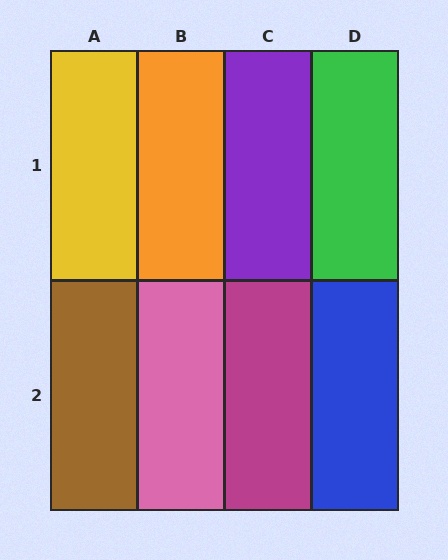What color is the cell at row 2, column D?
Blue.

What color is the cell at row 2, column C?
Magenta.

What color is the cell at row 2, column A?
Brown.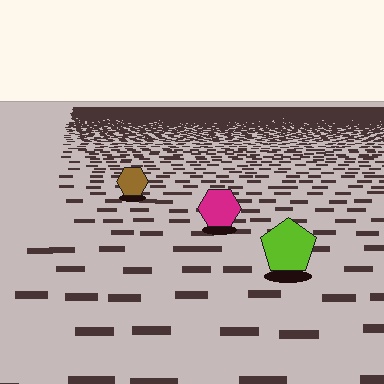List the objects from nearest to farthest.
From nearest to farthest: the lime pentagon, the magenta hexagon, the brown hexagon.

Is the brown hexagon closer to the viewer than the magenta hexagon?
No. The magenta hexagon is closer — you can tell from the texture gradient: the ground texture is coarser near it.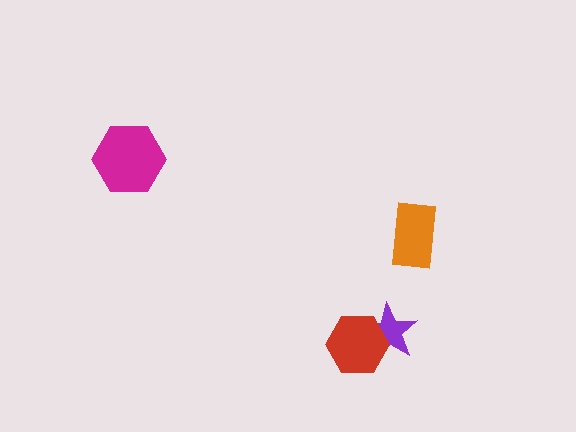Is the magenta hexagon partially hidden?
No, no other shape covers it.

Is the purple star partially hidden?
Yes, it is partially covered by another shape.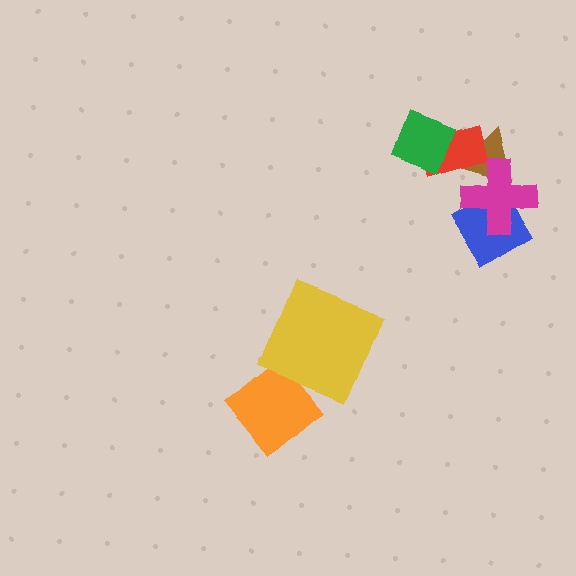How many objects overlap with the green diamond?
1 object overlaps with the green diamond.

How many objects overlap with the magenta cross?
2 objects overlap with the magenta cross.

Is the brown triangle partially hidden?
Yes, it is partially covered by another shape.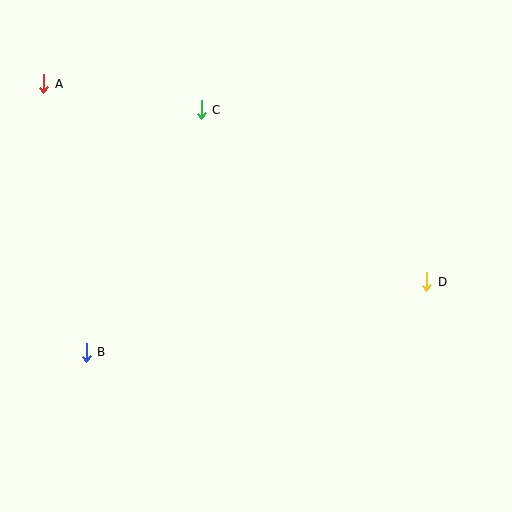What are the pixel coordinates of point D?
Point D is at (427, 282).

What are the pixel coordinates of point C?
Point C is at (201, 110).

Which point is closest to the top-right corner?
Point D is closest to the top-right corner.